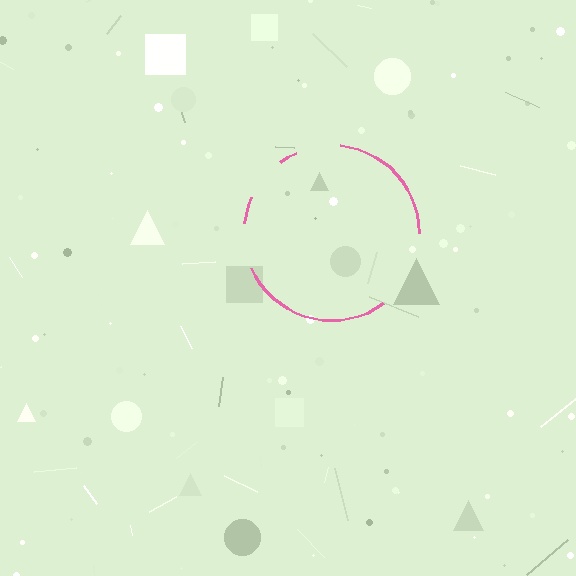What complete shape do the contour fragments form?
The contour fragments form a circle.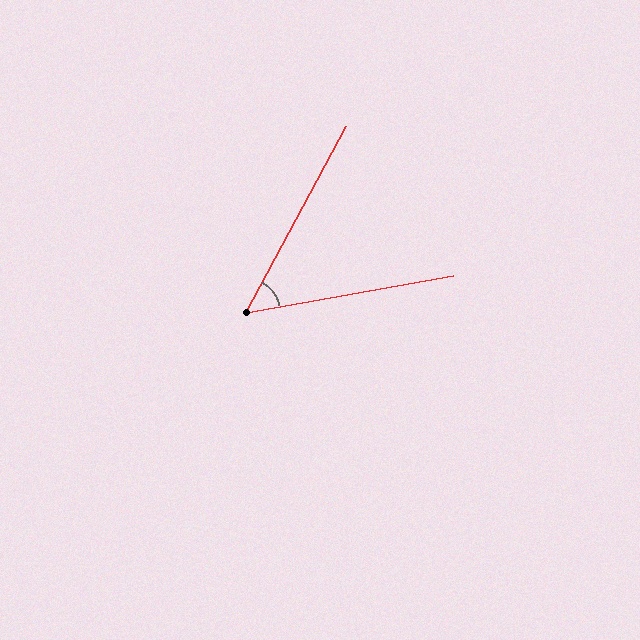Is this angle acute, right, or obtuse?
It is acute.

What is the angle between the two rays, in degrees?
Approximately 52 degrees.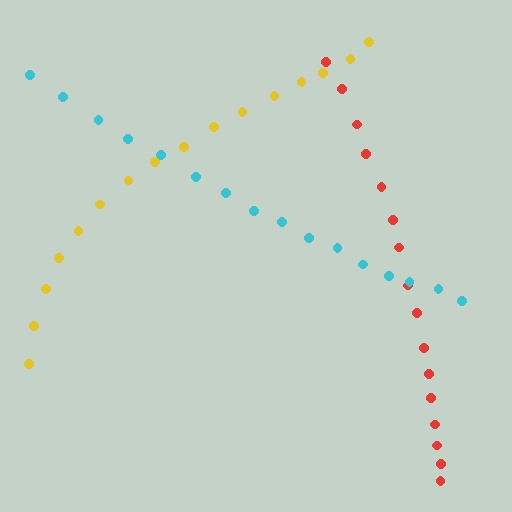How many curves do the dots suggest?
There are 3 distinct paths.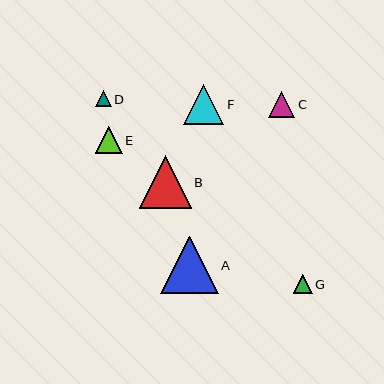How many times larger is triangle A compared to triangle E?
Triangle A is approximately 2.1 times the size of triangle E.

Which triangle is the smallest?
Triangle D is the smallest with a size of approximately 16 pixels.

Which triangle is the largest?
Triangle A is the largest with a size of approximately 57 pixels.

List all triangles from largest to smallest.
From largest to smallest: A, B, F, E, C, G, D.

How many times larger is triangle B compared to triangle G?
Triangle B is approximately 2.7 times the size of triangle G.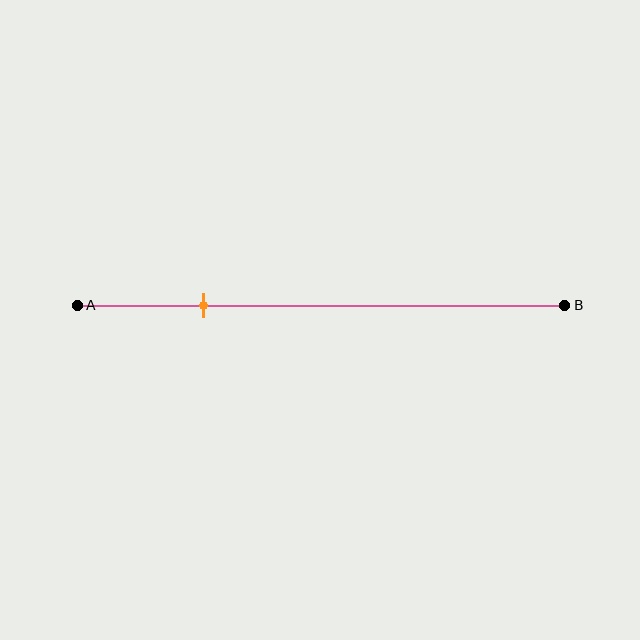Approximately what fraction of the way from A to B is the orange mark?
The orange mark is approximately 25% of the way from A to B.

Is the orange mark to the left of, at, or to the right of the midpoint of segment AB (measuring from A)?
The orange mark is to the left of the midpoint of segment AB.